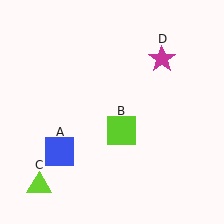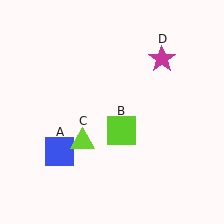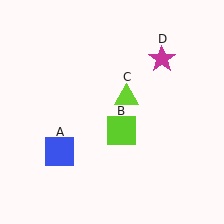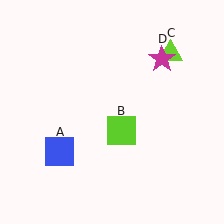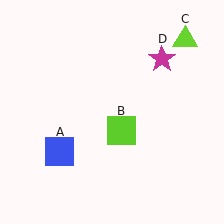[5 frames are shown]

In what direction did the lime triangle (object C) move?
The lime triangle (object C) moved up and to the right.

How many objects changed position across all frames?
1 object changed position: lime triangle (object C).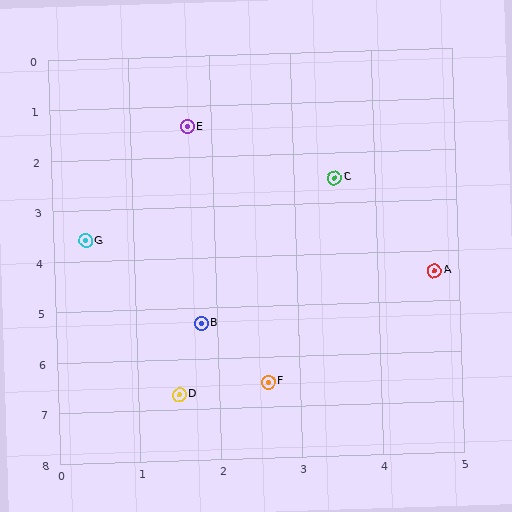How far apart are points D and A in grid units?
Points D and A are about 3.9 grid units apart.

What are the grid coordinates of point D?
Point D is at approximately (1.5, 6.7).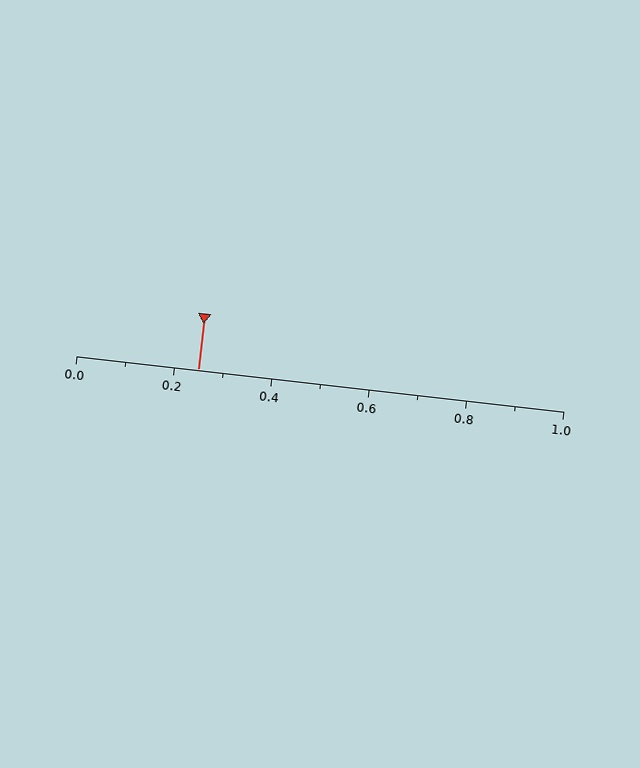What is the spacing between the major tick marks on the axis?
The major ticks are spaced 0.2 apart.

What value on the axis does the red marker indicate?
The marker indicates approximately 0.25.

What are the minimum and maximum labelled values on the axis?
The axis runs from 0.0 to 1.0.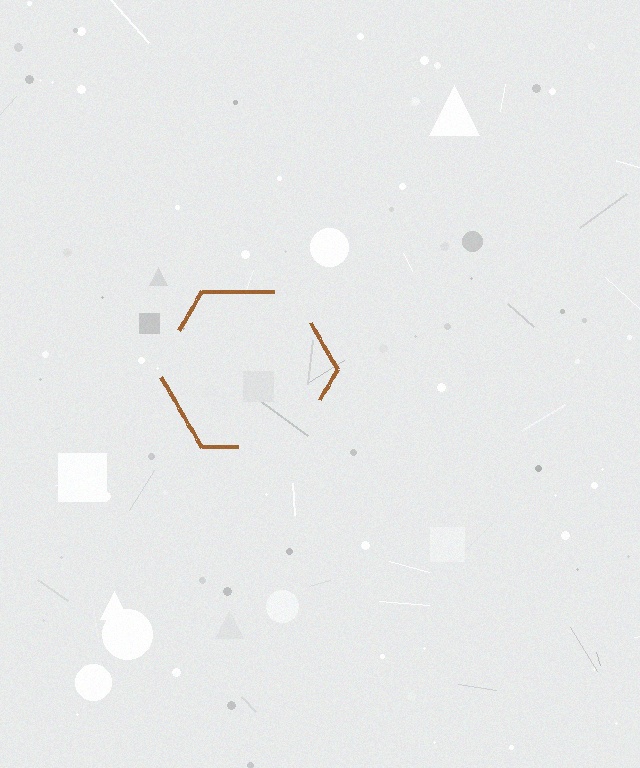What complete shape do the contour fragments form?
The contour fragments form a hexagon.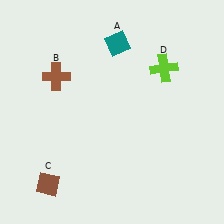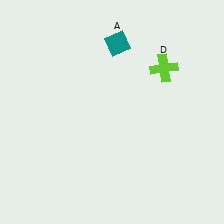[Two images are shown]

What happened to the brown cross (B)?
The brown cross (B) was removed in Image 2. It was in the top-left area of Image 1.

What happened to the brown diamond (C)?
The brown diamond (C) was removed in Image 2. It was in the bottom-left area of Image 1.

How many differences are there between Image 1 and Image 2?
There are 2 differences between the two images.